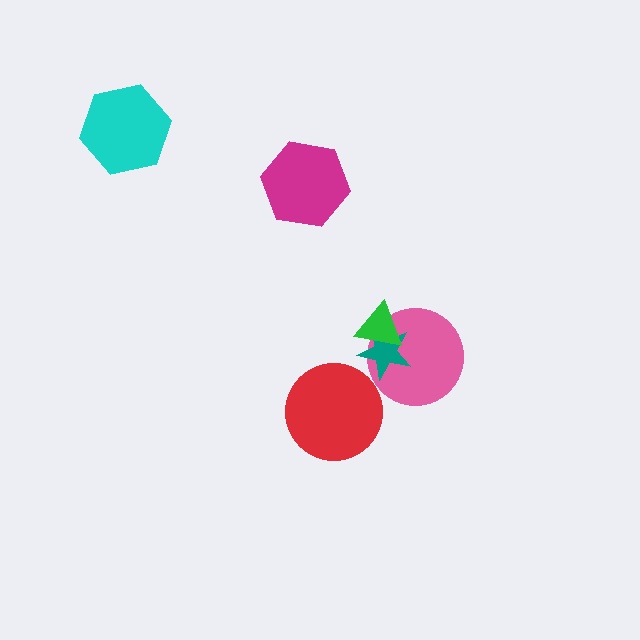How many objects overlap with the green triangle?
2 objects overlap with the green triangle.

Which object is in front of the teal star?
The green triangle is in front of the teal star.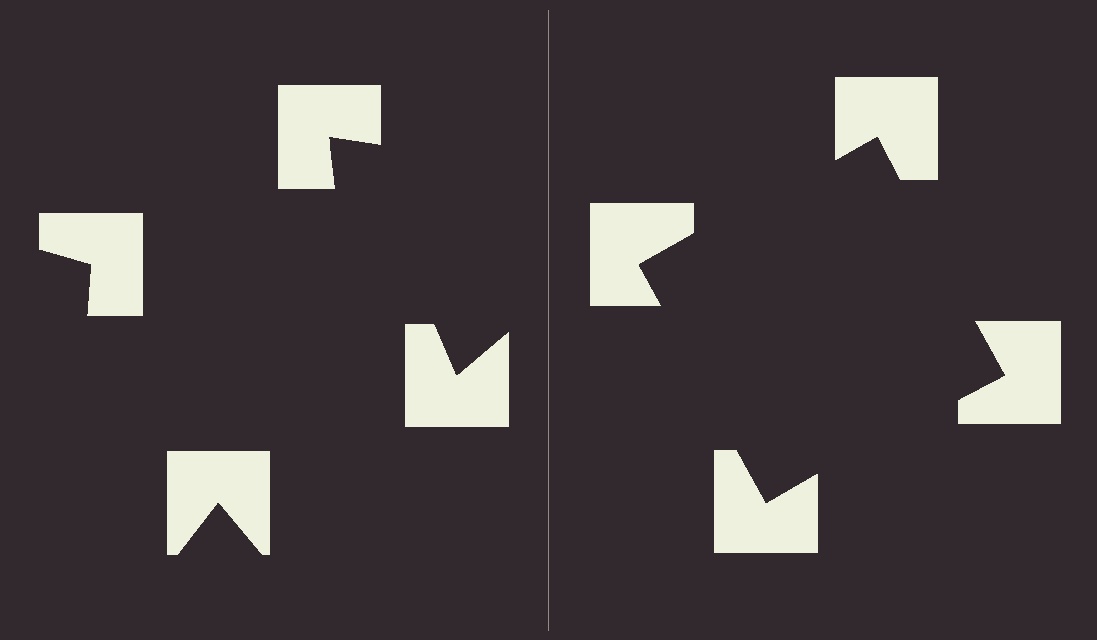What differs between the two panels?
The notched squares are positioned identically on both sides; only the wedge orientations differ. On the right they align to a square; on the left they are misaligned.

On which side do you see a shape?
An illusory square appears on the right side. On the left side the wedge cuts are rotated, so no coherent shape forms.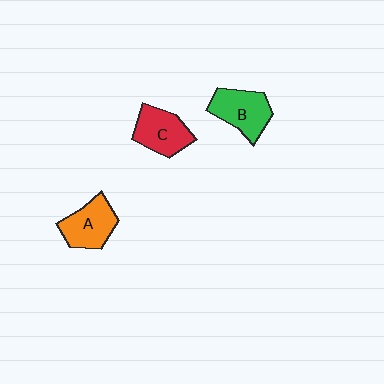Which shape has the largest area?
Shape B (green).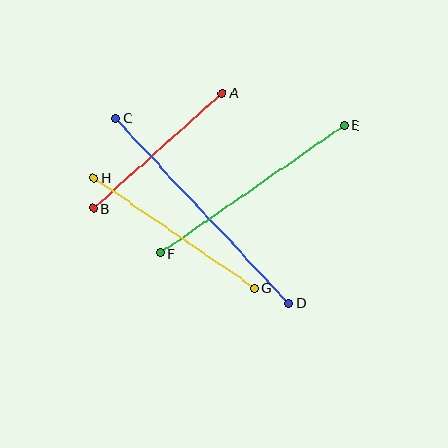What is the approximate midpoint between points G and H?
The midpoint is at approximately (174, 233) pixels.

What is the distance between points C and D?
The distance is approximately 253 pixels.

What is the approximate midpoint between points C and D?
The midpoint is at approximately (202, 211) pixels.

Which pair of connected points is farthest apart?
Points C and D are farthest apart.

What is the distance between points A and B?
The distance is approximately 172 pixels.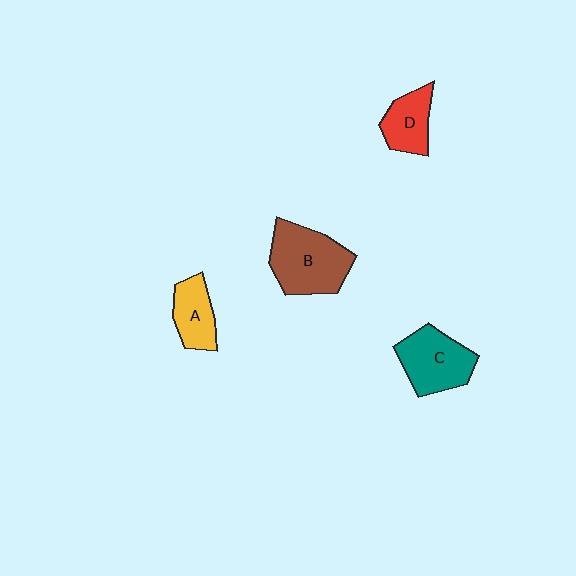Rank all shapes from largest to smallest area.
From largest to smallest: B (brown), C (teal), A (yellow), D (red).